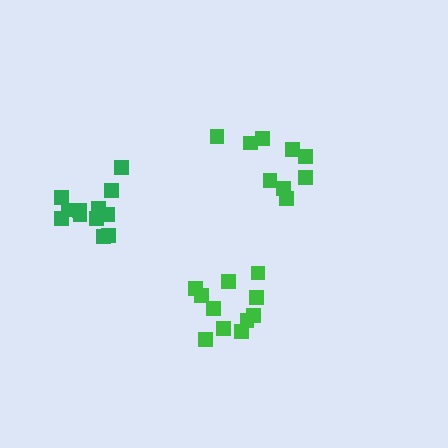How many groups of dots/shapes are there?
There are 3 groups.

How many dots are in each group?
Group 1: 9 dots, Group 2: 12 dots, Group 3: 11 dots (32 total).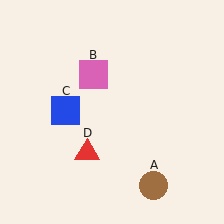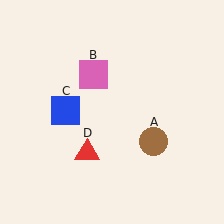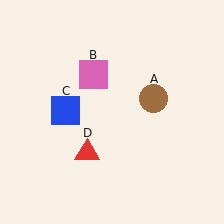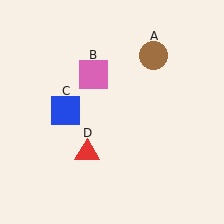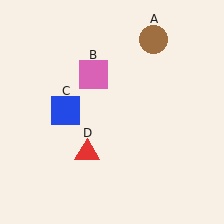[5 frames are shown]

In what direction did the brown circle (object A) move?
The brown circle (object A) moved up.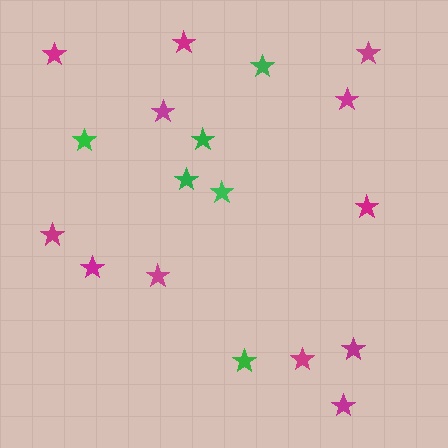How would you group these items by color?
There are 2 groups: one group of green stars (6) and one group of magenta stars (12).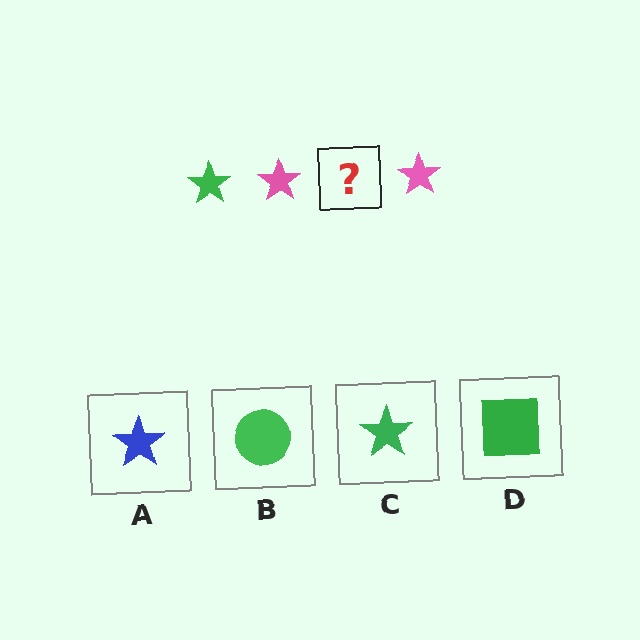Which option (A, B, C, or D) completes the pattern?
C.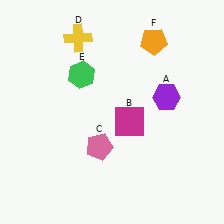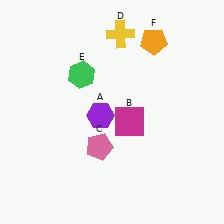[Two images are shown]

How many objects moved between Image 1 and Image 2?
2 objects moved between the two images.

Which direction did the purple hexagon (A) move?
The purple hexagon (A) moved left.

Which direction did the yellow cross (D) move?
The yellow cross (D) moved right.